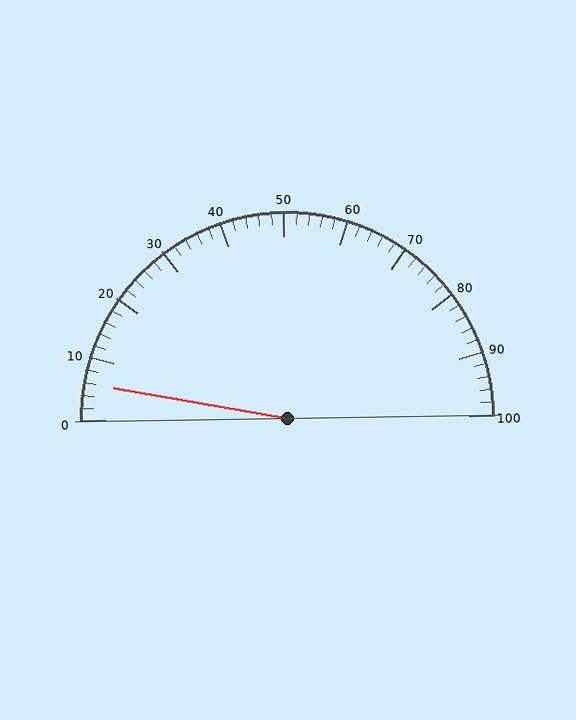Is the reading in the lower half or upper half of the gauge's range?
The reading is in the lower half of the range (0 to 100).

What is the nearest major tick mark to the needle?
The nearest major tick mark is 10.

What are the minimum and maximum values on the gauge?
The gauge ranges from 0 to 100.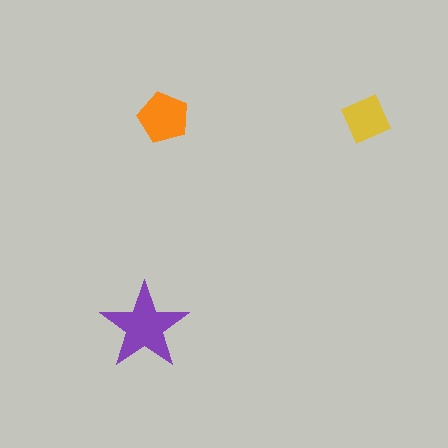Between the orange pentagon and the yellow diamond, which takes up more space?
The orange pentagon.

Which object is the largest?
The purple star.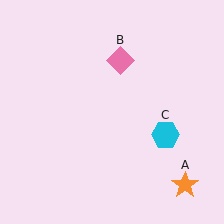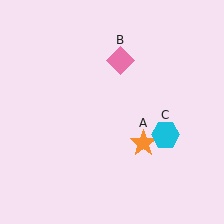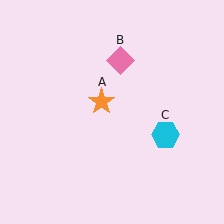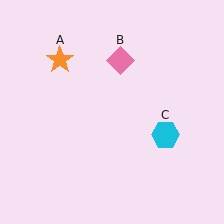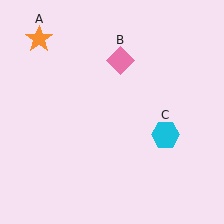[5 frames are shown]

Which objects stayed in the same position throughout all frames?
Pink diamond (object B) and cyan hexagon (object C) remained stationary.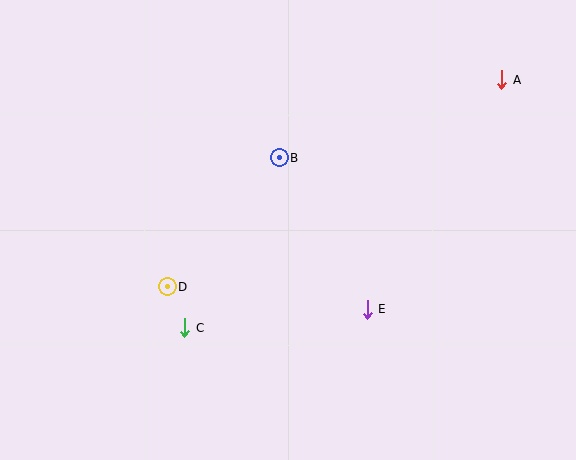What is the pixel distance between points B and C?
The distance between B and C is 194 pixels.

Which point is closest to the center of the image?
Point B at (279, 158) is closest to the center.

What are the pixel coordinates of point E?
Point E is at (367, 309).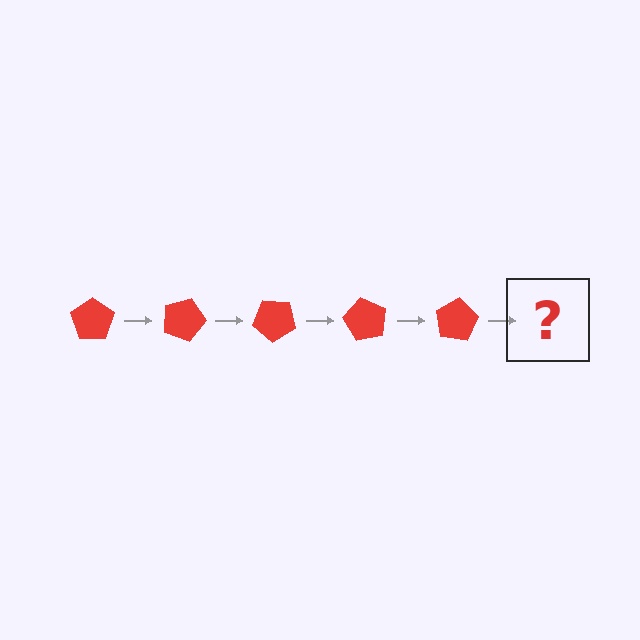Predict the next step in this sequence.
The next step is a red pentagon rotated 100 degrees.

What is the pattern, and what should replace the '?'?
The pattern is that the pentagon rotates 20 degrees each step. The '?' should be a red pentagon rotated 100 degrees.